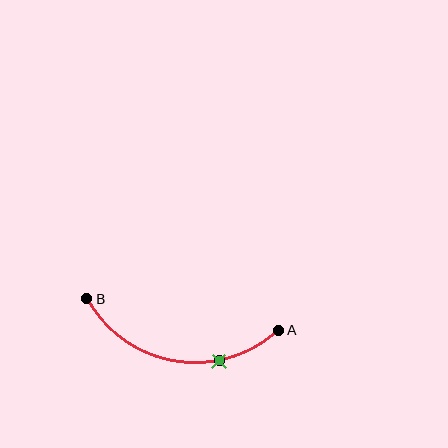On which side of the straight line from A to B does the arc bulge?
The arc bulges below the straight line connecting A and B.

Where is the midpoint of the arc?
The arc midpoint is the point on the curve farthest from the straight line joining A and B. It sits below that line.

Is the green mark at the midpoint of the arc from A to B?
No. The green mark lies on the arc but is closer to endpoint A. The arc midpoint would be at the point on the curve equidistant along the arc from both A and B.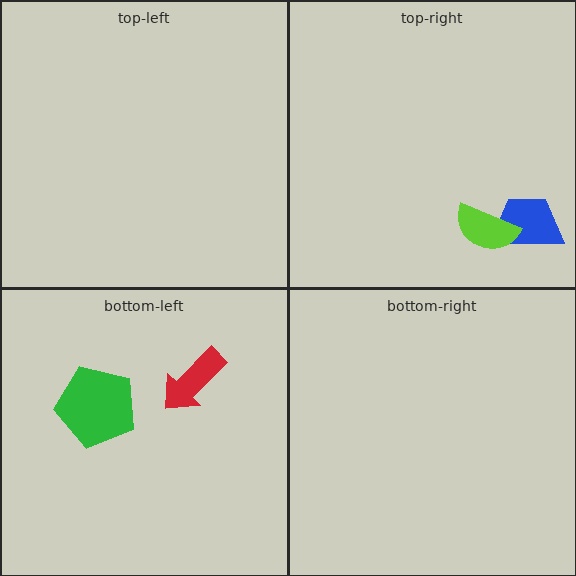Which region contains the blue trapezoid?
The top-right region.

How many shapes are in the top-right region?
2.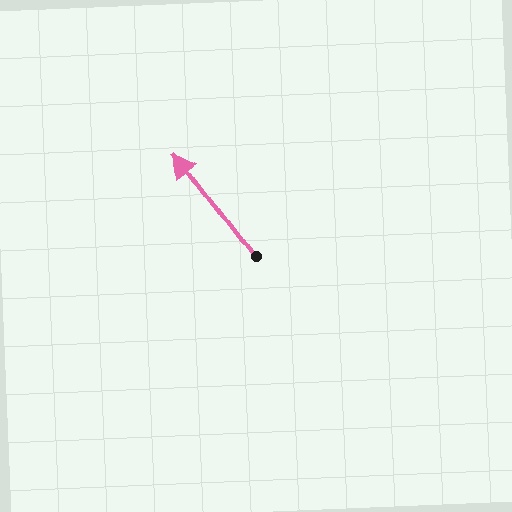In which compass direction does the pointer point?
Northwest.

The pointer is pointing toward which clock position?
Roughly 11 o'clock.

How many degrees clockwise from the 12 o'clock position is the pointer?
Approximately 323 degrees.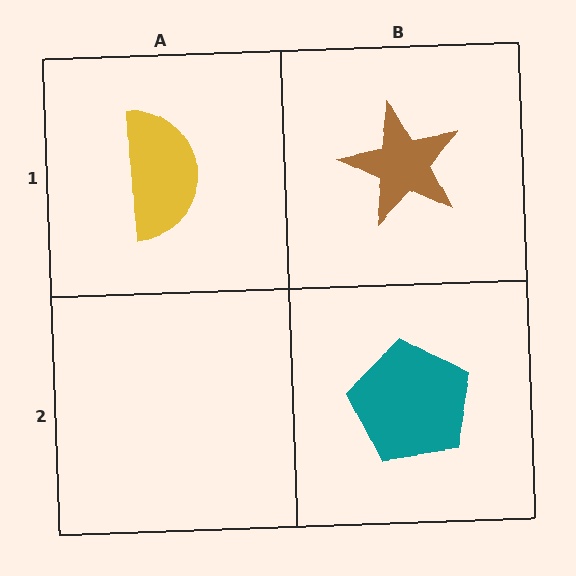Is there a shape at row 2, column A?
No, that cell is empty.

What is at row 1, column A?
A yellow semicircle.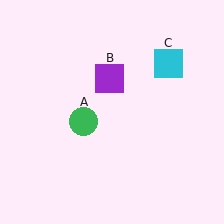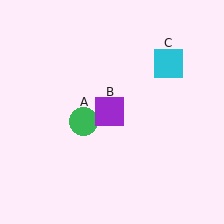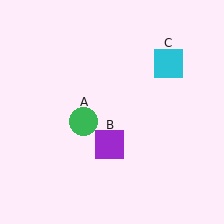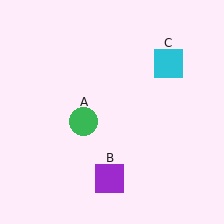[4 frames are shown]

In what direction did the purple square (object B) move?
The purple square (object B) moved down.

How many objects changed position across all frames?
1 object changed position: purple square (object B).